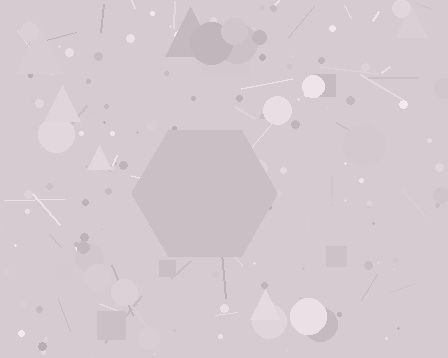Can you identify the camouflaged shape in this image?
The camouflaged shape is a hexagon.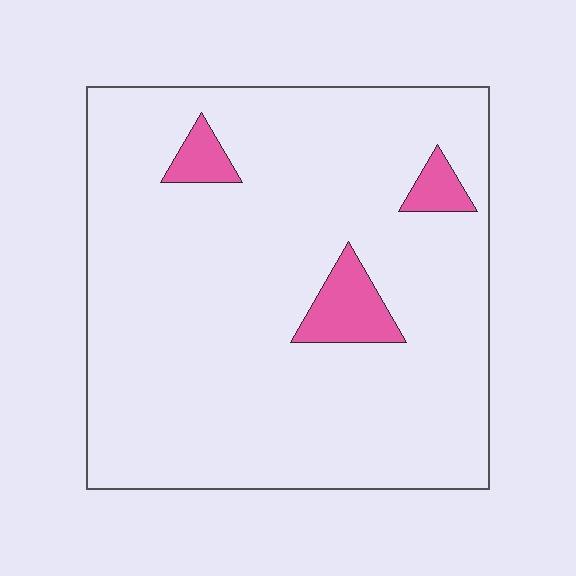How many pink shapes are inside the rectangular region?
3.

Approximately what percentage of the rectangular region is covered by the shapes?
Approximately 5%.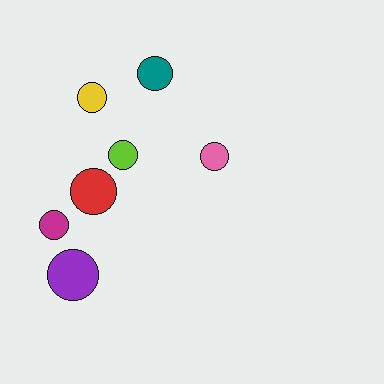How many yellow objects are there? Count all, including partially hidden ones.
There is 1 yellow object.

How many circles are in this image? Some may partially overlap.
There are 7 circles.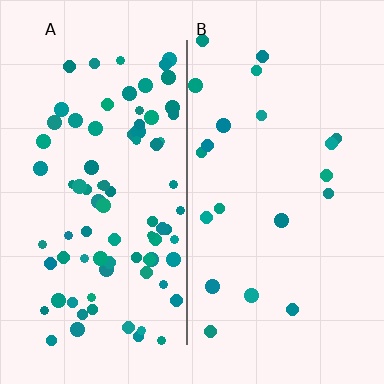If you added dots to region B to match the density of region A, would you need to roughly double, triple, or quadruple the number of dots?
Approximately quadruple.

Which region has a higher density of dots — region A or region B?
A (the left).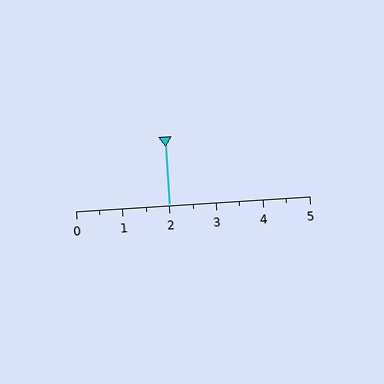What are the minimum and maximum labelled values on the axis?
The axis runs from 0 to 5.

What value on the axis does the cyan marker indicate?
The marker indicates approximately 2.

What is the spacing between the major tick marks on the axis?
The major ticks are spaced 1 apart.